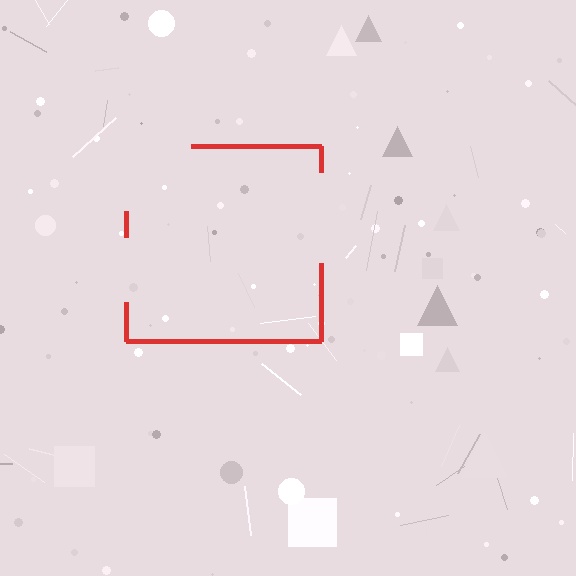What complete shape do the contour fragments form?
The contour fragments form a square.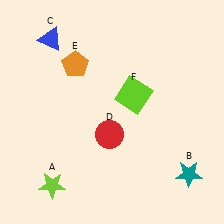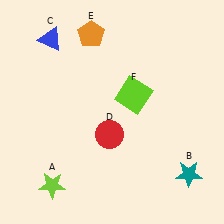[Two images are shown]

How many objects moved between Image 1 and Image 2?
1 object moved between the two images.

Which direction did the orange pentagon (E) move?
The orange pentagon (E) moved up.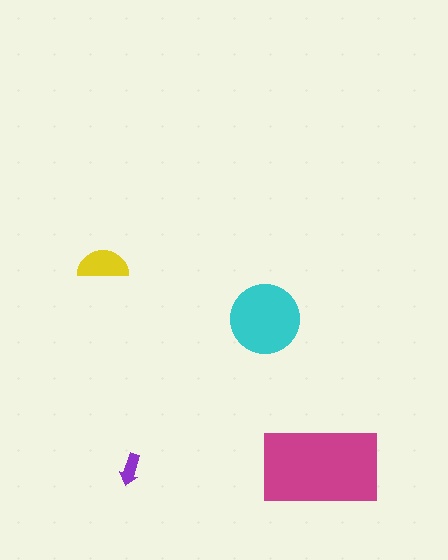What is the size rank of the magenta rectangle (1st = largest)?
1st.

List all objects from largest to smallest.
The magenta rectangle, the cyan circle, the yellow semicircle, the purple arrow.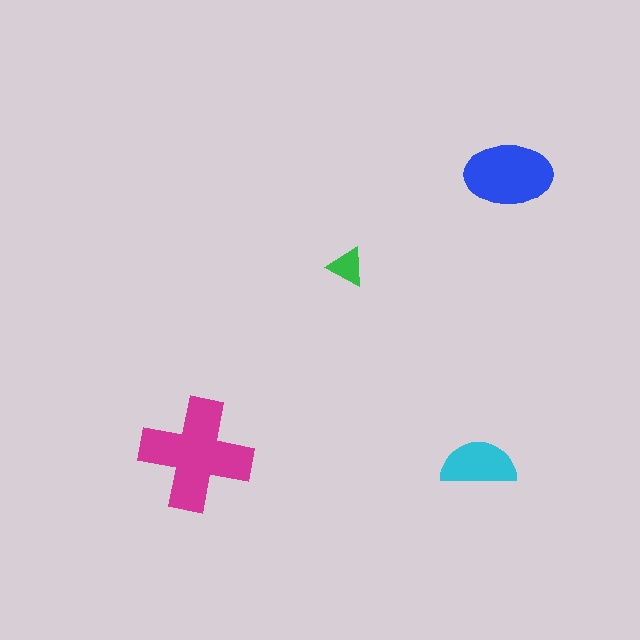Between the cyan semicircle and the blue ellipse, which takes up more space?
The blue ellipse.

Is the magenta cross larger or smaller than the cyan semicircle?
Larger.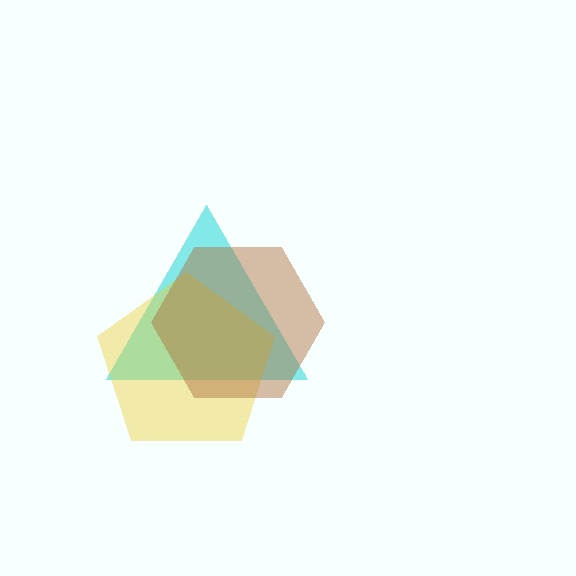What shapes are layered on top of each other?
The layered shapes are: a cyan triangle, a yellow pentagon, a brown hexagon.